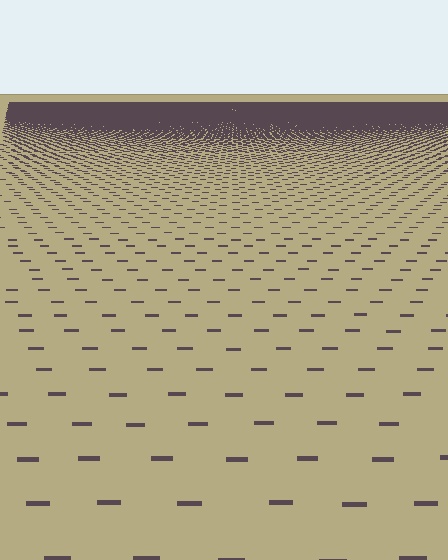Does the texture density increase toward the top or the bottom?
Density increases toward the top.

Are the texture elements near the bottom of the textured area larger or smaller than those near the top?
Larger. Near the bottom, elements are closer to the viewer and appear at a bigger on-screen size.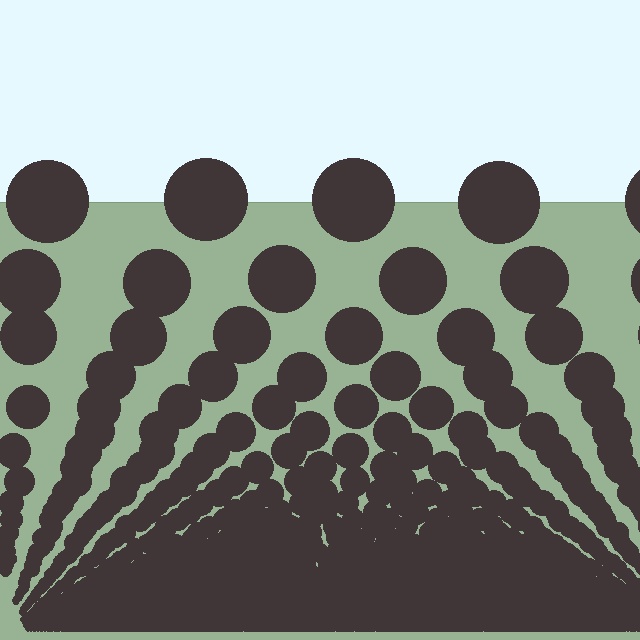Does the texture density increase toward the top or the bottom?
Density increases toward the bottom.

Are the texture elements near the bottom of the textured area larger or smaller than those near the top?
Smaller. The gradient is inverted — elements near the bottom are smaller and denser.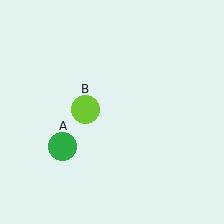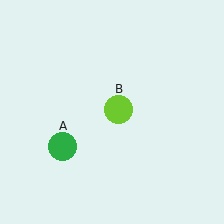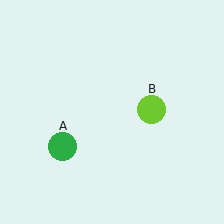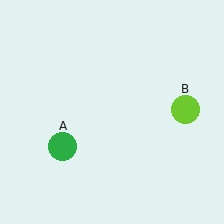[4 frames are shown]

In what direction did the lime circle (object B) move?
The lime circle (object B) moved right.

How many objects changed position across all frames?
1 object changed position: lime circle (object B).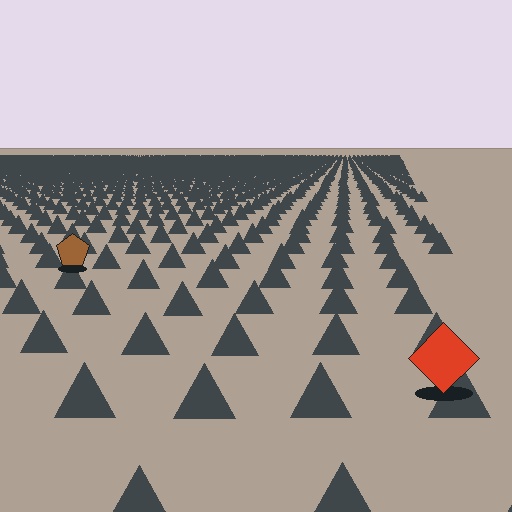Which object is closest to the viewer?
The red diamond is closest. The texture marks near it are larger and more spread out.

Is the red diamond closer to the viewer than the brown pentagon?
Yes. The red diamond is closer — you can tell from the texture gradient: the ground texture is coarser near it.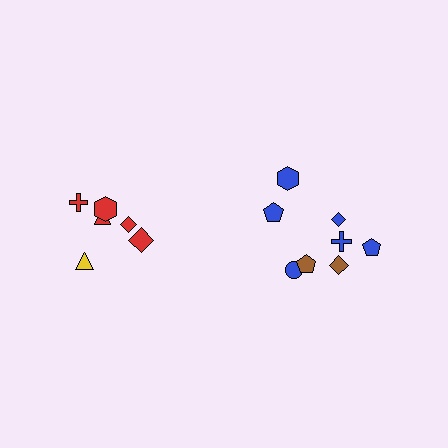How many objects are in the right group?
There are 8 objects.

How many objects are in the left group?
There are 6 objects.